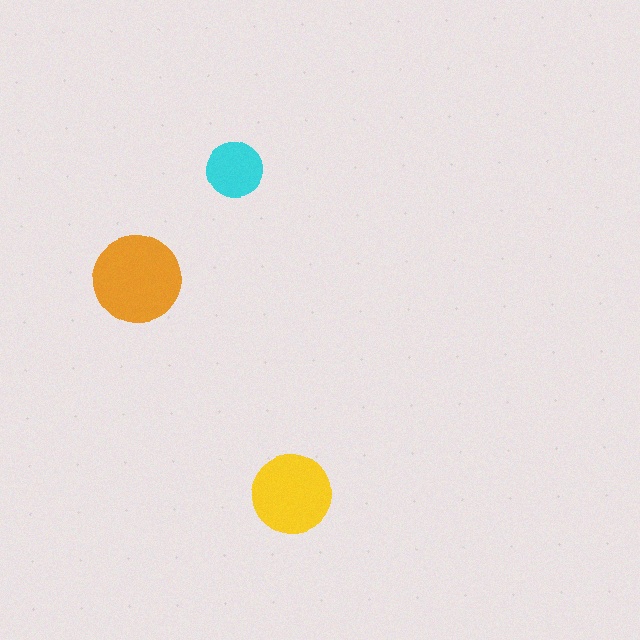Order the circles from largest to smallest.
the orange one, the yellow one, the cyan one.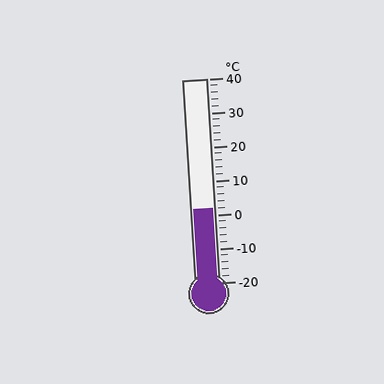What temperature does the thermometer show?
The thermometer shows approximately 2°C.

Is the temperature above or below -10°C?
The temperature is above -10°C.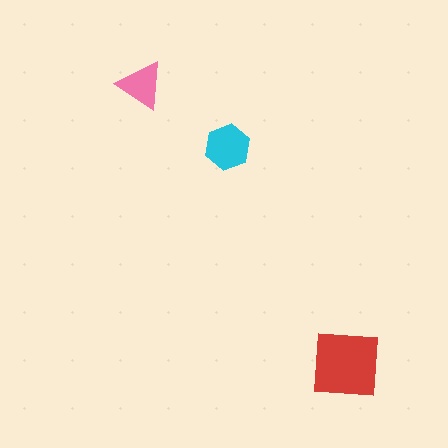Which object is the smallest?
The pink triangle.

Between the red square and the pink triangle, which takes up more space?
The red square.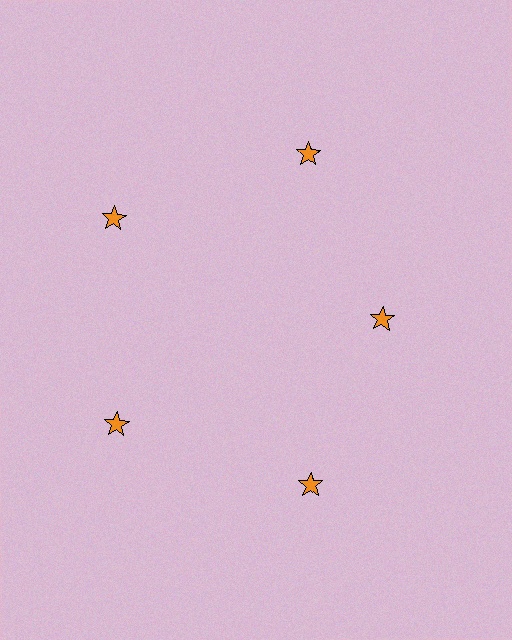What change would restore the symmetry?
The symmetry would be restored by moving it outward, back onto the ring so that all 5 stars sit at equal angles and equal distance from the center.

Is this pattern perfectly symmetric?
No. The 5 orange stars are arranged in a ring, but one element near the 3 o'clock position is pulled inward toward the center, breaking the 5-fold rotational symmetry.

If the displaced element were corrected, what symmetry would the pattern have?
It would have 5-fold rotational symmetry — the pattern would map onto itself every 72 degrees.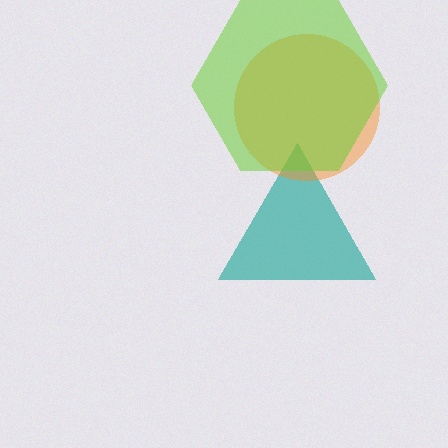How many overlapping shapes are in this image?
There are 3 overlapping shapes in the image.